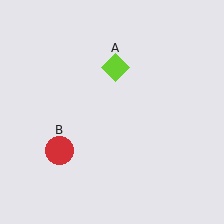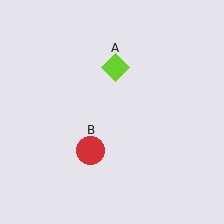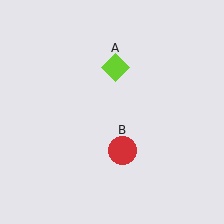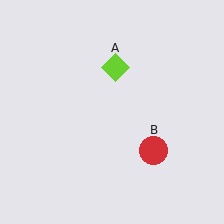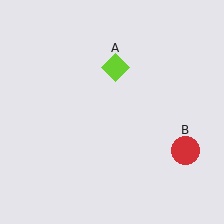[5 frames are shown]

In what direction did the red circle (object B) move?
The red circle (object B) moved right.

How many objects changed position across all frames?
1 object changed position: red circle (object B).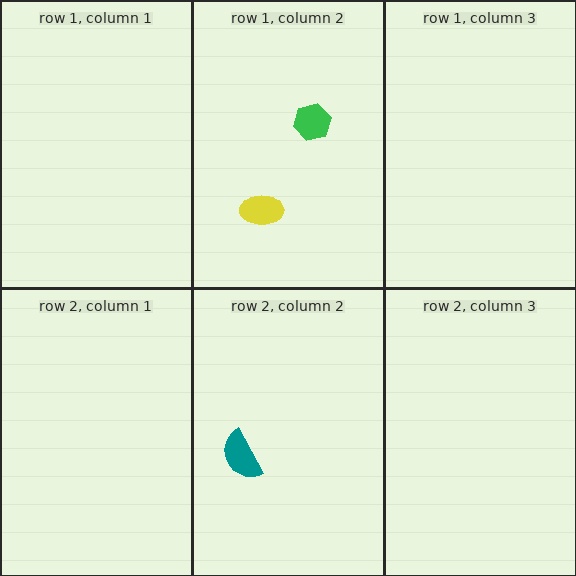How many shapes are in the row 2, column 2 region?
1.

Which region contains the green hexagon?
The row 1, column 2 region.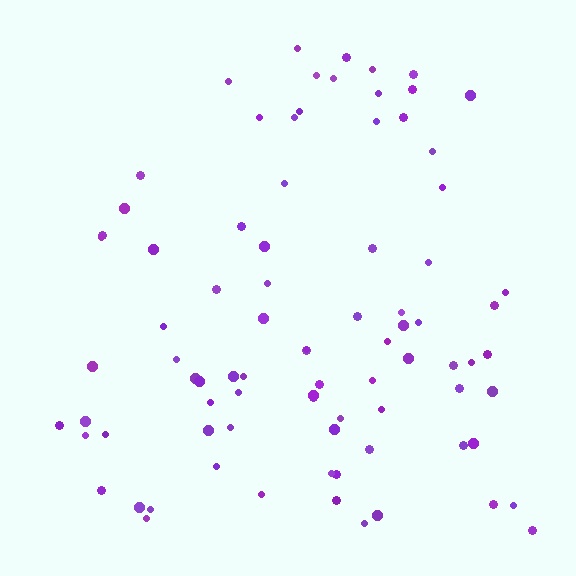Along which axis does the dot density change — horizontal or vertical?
Vertical.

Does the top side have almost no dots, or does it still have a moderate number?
Still a moderate number, just noticeably fewer than the bottom.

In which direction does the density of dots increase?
From top to bottom, with the bottom side densest.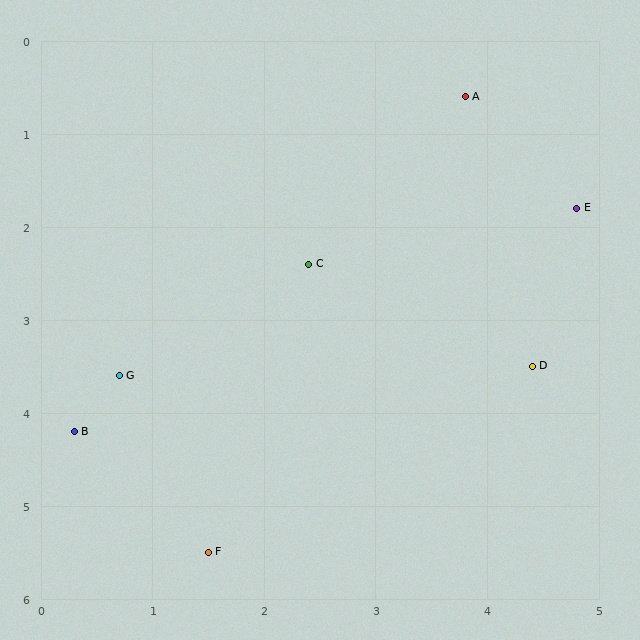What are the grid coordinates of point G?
Point G is at approximately (0.7, 3.6).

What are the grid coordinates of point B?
Point B is at approximately (0.3, 4.2).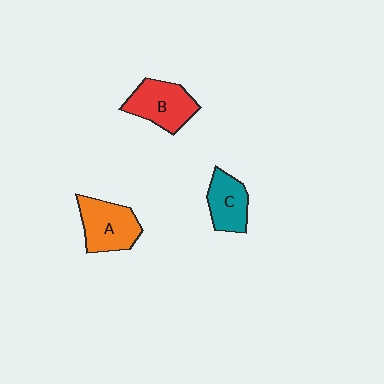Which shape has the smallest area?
Shape C (teal).